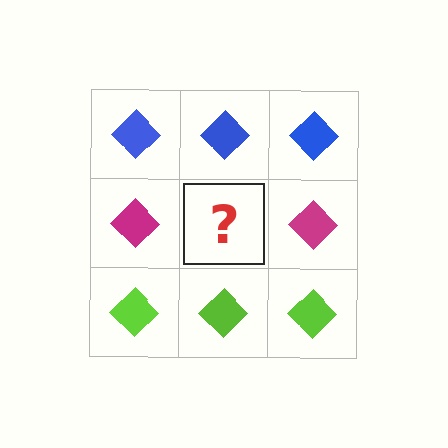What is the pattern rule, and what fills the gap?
The rule is that each row has a consistent color. The gap should be filled with a magenta diamond.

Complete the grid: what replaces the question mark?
The question mark should be replaced with a magenta diamond.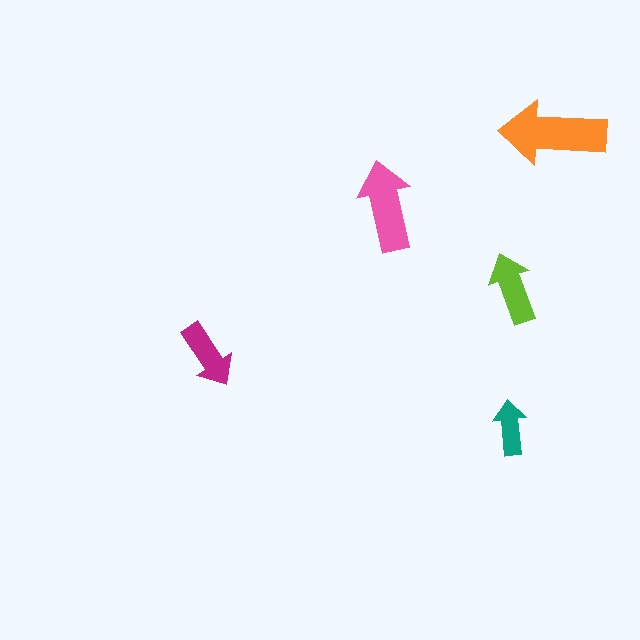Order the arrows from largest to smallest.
the orange one, the pink one, the lime one, the magenta one, the teal one.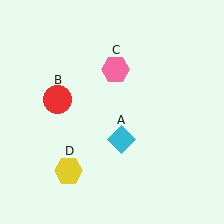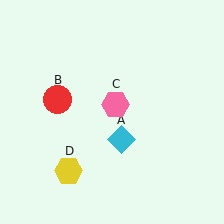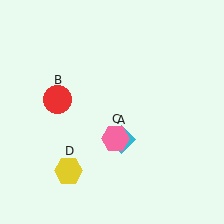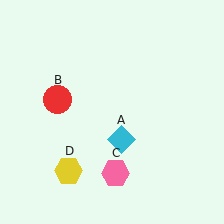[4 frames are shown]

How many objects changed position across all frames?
1 object changed position: pink hexagon (object C).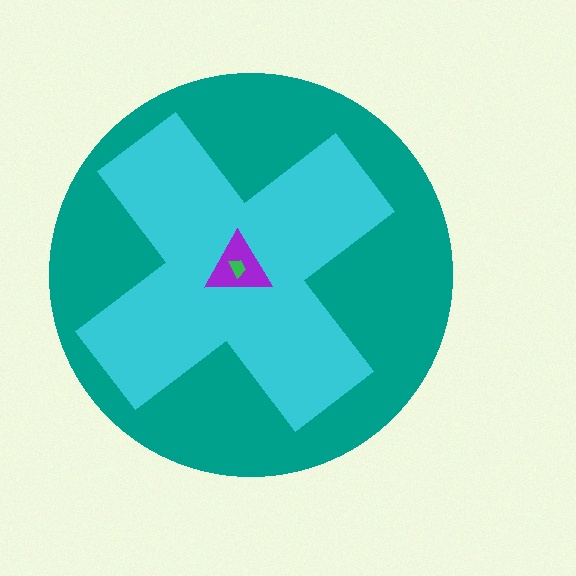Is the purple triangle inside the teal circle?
Yes.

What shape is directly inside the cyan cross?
The purple triangle.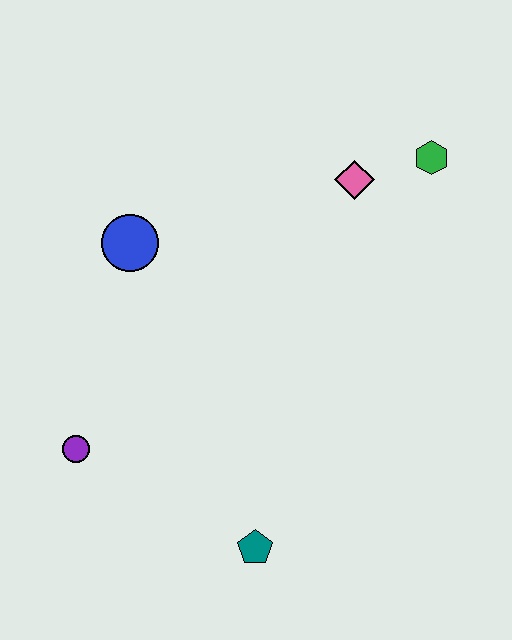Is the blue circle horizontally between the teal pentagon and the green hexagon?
No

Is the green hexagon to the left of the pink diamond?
No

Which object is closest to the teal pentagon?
The purple circle is closest to the teal pentagon.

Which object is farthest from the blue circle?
The teal pentagon is farthest from the blue circle.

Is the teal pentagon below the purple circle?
Yes